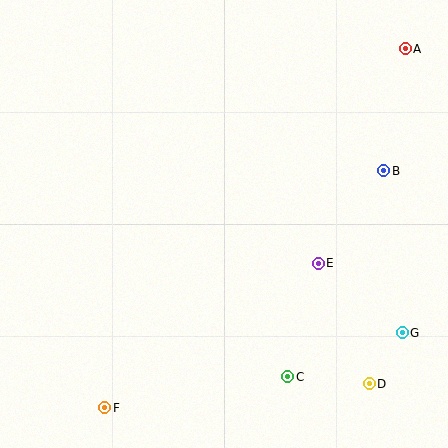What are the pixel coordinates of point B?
Point B is at (384, 171).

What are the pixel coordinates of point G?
Point G is at (402, 333).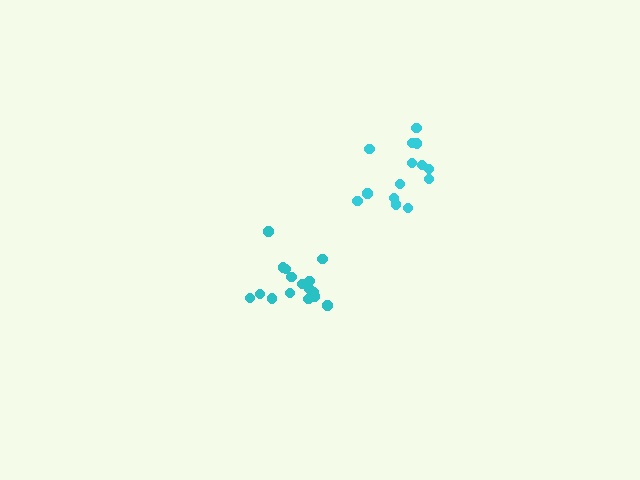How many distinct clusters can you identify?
There are 2 distinct clusters.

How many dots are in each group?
Group 1: 16 dots, Group 2: 14 dots (30 total).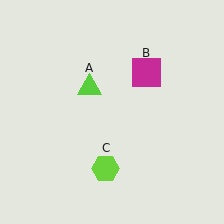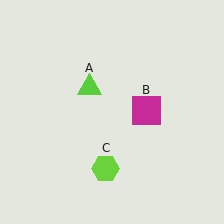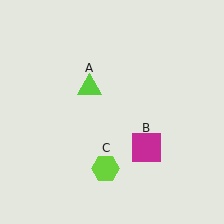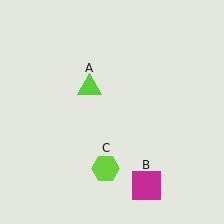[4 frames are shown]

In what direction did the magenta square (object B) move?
The magenta square (object B) moved down.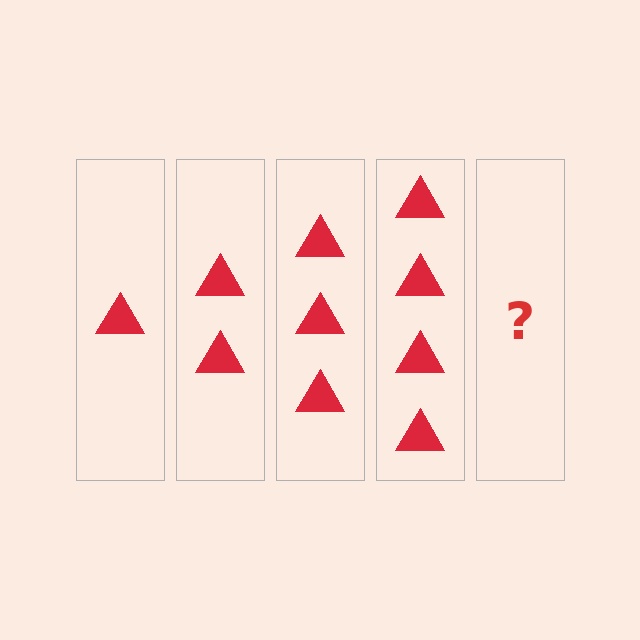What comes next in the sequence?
The next element should be 5 triangles.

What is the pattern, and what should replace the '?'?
The pattern is that each step adds one more triangle. The '?' should be 5 triangles.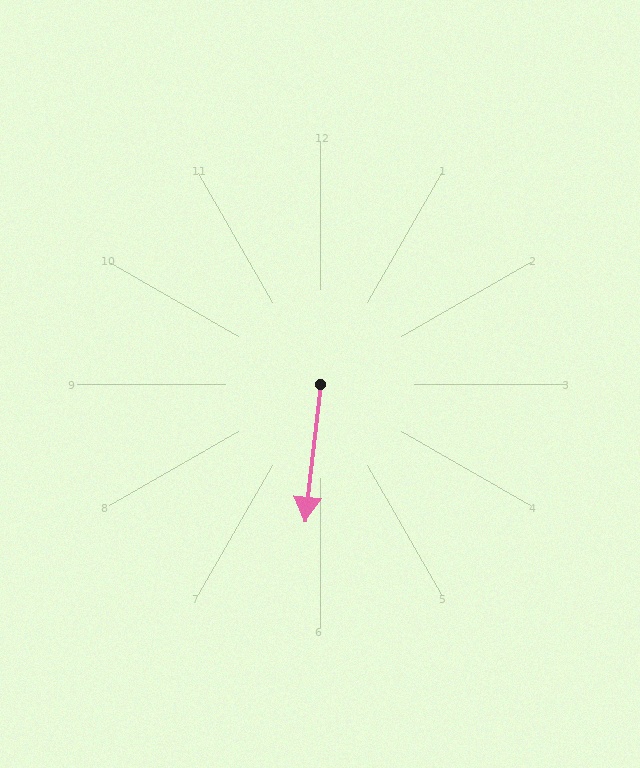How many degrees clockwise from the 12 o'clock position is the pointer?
Approximately 186 degrees.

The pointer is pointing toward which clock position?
Roughly 6 o'clock.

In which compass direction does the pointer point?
South.